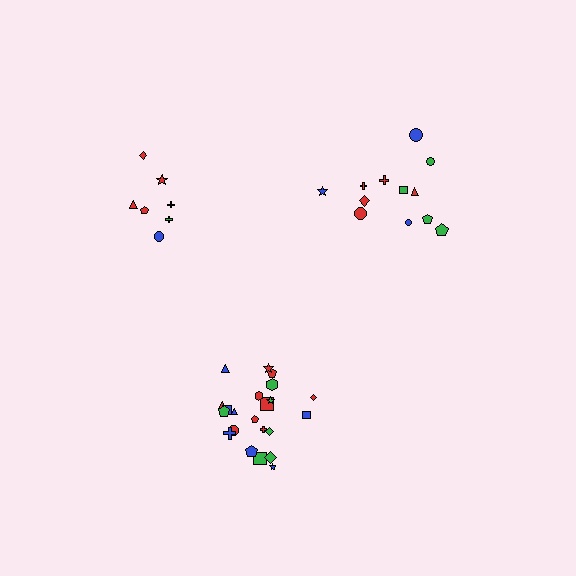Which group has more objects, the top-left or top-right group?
The top-right group.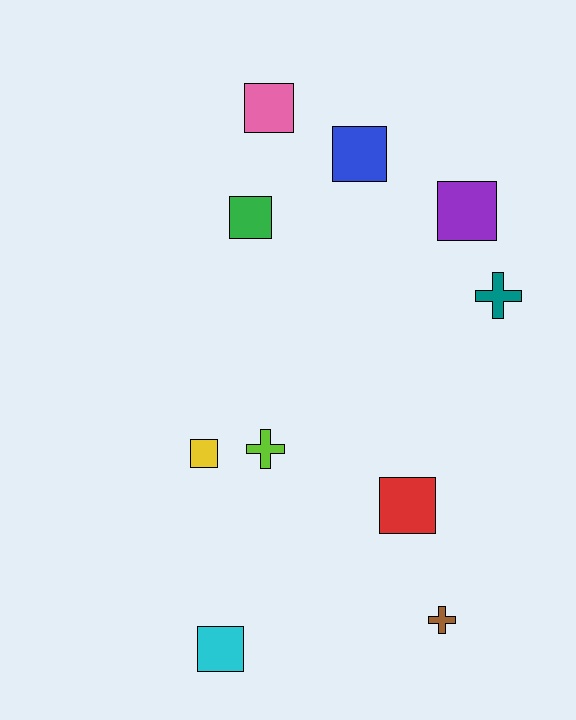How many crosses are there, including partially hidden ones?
There are 3 crosses.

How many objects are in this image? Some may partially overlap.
There are 10 objects.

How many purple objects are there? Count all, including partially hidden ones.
There is 1 purple object.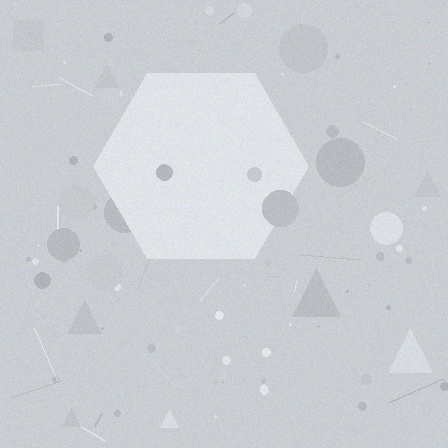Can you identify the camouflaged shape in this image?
The camouflaged shape is a hexagon.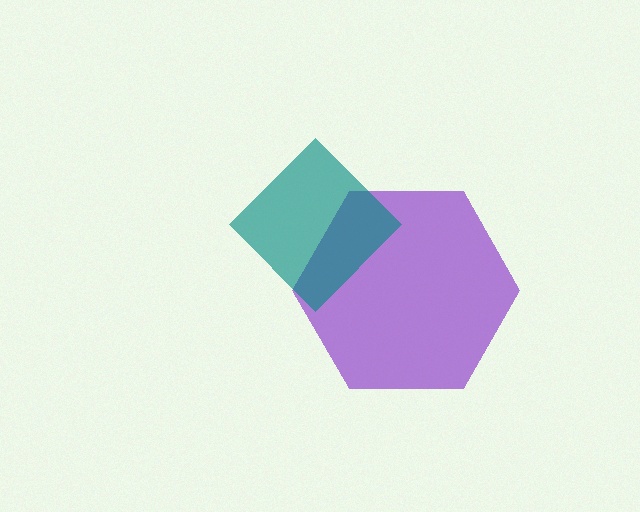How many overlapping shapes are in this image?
There are 2 overlapping shapes in the image.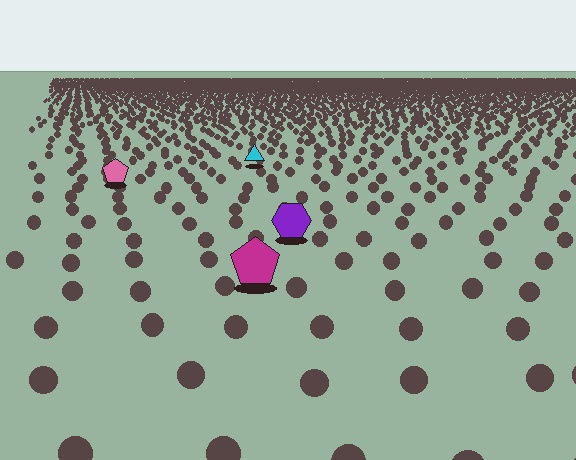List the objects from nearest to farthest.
From nearest to farthest: the magenta pentagon, the purple hexagon, the pink pentagon, the cyan triangle.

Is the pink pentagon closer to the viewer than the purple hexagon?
No. The purple hexagon is closer — you can tell from the texture gradient: the ground texture is coarser near it.